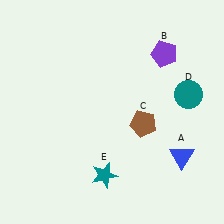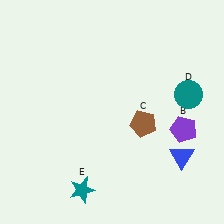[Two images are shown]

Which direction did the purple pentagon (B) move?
The purple pentagon (B) moved down.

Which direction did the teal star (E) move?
The teal star (E) moved left.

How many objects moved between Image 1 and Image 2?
2 objects moved between the two images.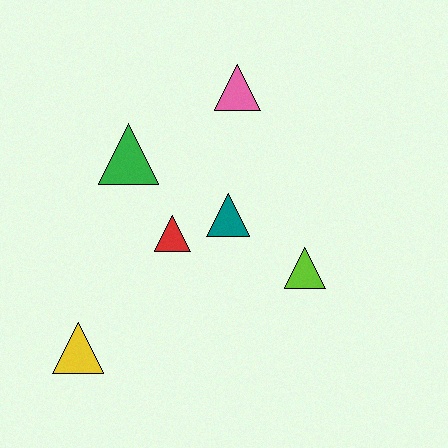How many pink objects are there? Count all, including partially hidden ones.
There is 1 pink object.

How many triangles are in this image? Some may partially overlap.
There are 6 triangles.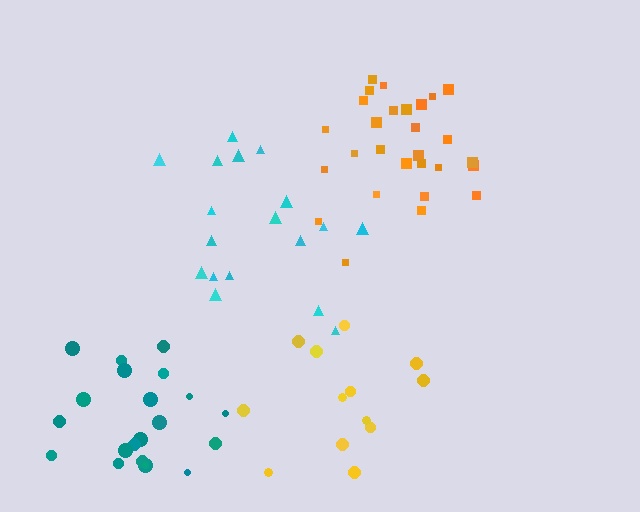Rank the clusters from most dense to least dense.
orange, teal, cyan, yellow.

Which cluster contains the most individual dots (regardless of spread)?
Orange (28).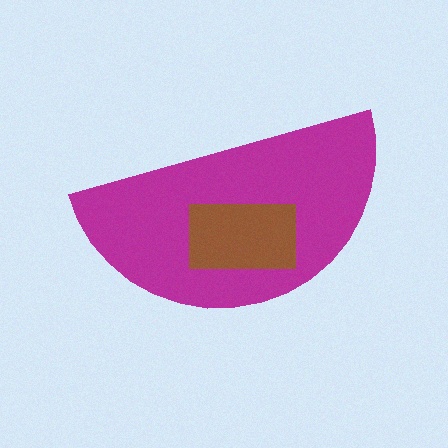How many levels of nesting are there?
2.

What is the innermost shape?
The brown rectangle.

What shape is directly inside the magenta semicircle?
The brown rectangle.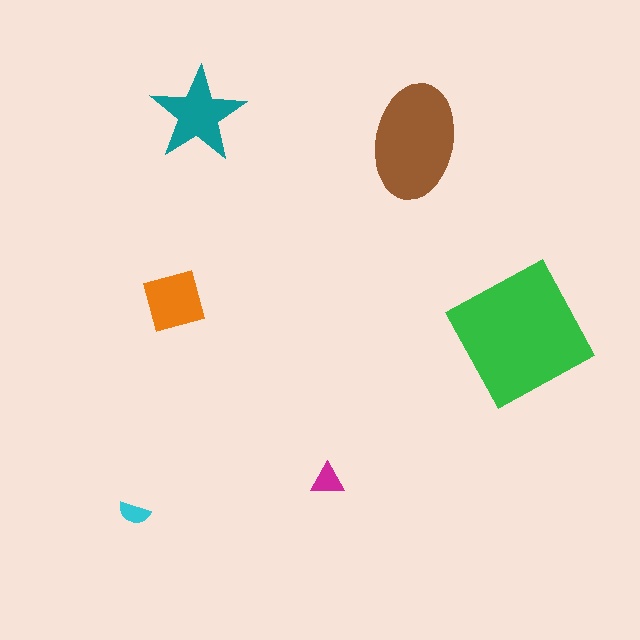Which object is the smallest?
The cyan semicircle.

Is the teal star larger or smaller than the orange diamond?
Larger.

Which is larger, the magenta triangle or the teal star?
The teal star.